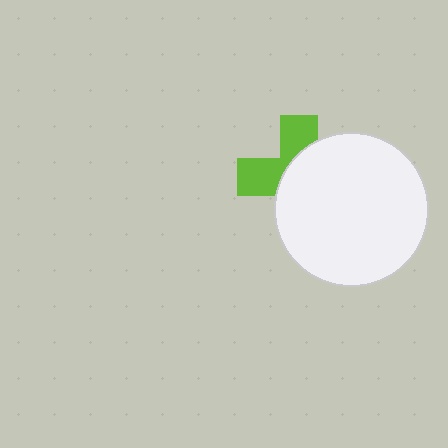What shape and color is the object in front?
The object in front is a white circle.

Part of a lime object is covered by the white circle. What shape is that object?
It is a cross.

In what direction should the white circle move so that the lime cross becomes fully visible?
The white circle should move right. That is the shortest direction to clear the overlap and leave the lime cross fully visible.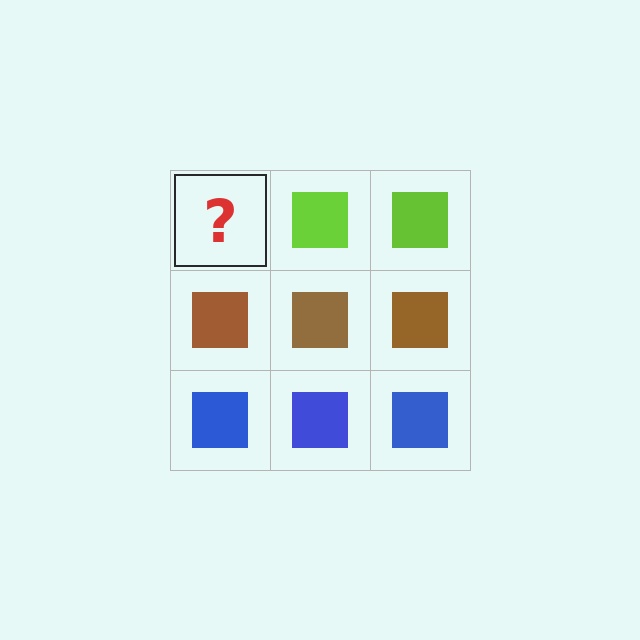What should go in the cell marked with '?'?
The missing cell should contain a lime square.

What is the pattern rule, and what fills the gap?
The rule is that each row has a consistent color. The gap should be filled with a lime square.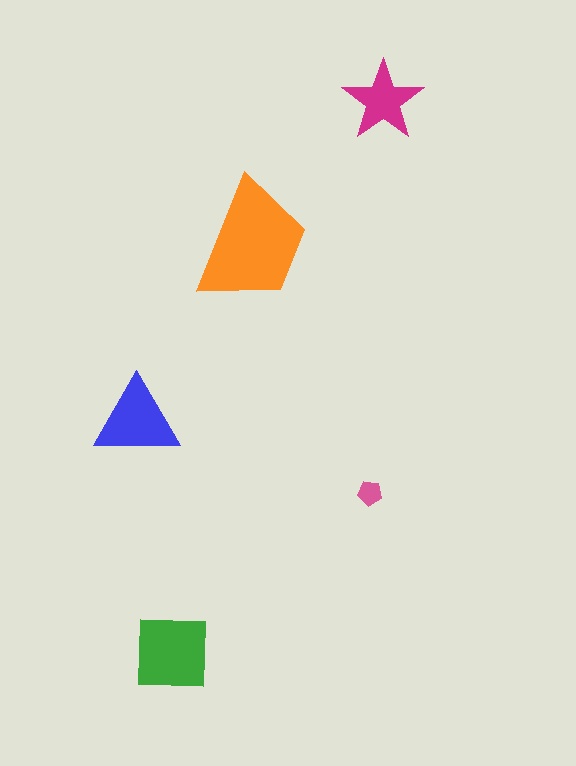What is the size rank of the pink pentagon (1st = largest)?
5th.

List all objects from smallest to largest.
The pink pentagon, the magenta star, the blue triangle, the green square, the orange trapezoid.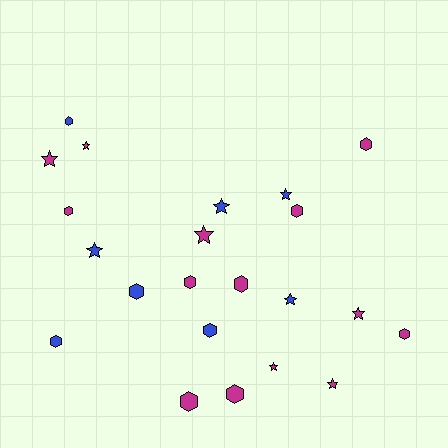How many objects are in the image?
There are 22 objects.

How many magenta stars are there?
There are 6 magenta stars.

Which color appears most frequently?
Magenta, with 14 objects.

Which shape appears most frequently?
Hexagon, with 12 objects.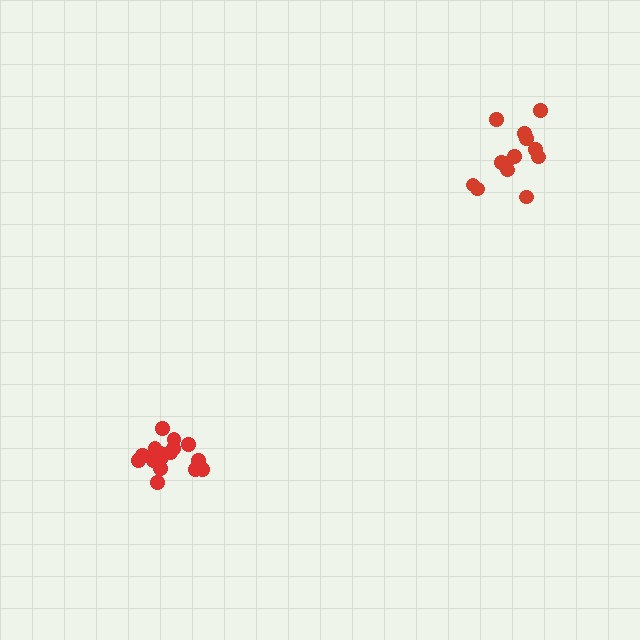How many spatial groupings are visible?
There are 2 spatial groupings.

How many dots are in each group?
Group 1: 17 dots, Group 2: 13 dots (30 total).